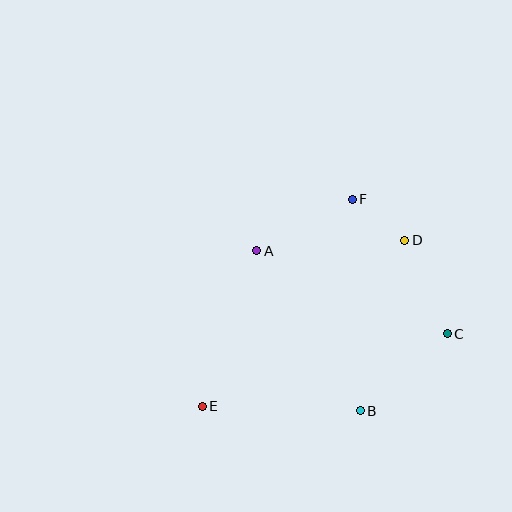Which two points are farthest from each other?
Points D and E are farthest from each other.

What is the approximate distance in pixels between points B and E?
The distance between B and E is approximately 158 pixels.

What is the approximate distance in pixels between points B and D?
The distance between B and D is approximately 176 pixels.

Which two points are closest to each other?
Points D and F are closest to each other.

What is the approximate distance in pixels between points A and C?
The distance between A and C is approximately 208 pixels.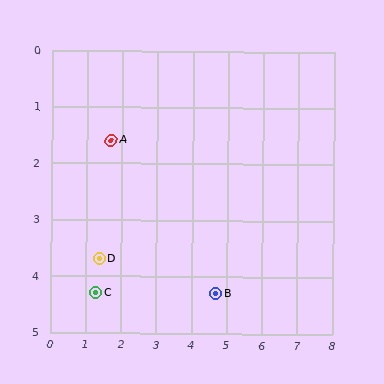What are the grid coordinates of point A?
Point A is at approximately (1.7, 1.6).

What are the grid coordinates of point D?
Point D is at approximately (1.4, 3.7).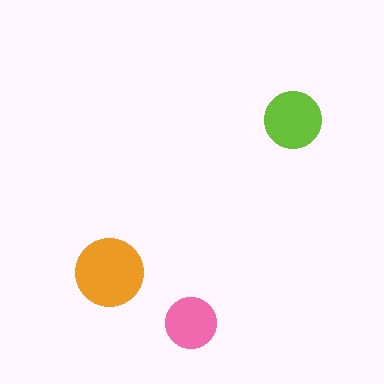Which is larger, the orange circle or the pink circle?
The orange one.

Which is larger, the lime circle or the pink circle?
The lime one.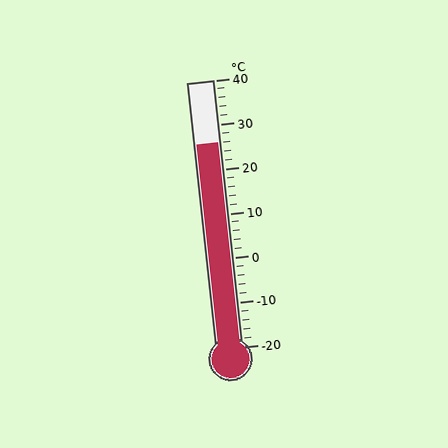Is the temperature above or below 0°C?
The temperature is above 0°C.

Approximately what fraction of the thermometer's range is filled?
The thermometer is filled to approximately 75% of its range.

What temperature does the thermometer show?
The thermometer shows approximately 26°C.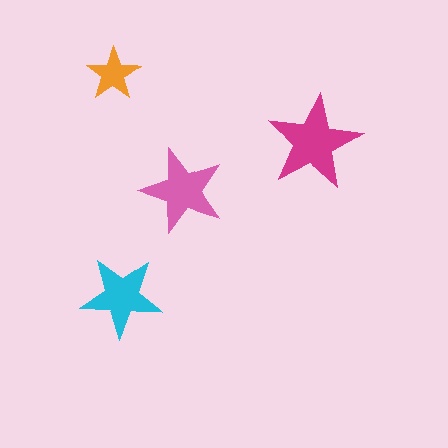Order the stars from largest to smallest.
the magenta one, the pink one, the cyan one, the orange one.